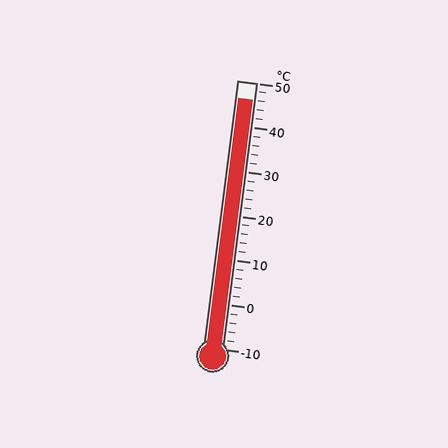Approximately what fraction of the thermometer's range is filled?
The thermometer is filled to approximately 95% of its range.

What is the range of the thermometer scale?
The thermometer scale ranges from -10°C to 50°C.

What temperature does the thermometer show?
The thermometer shows approximately 46°C.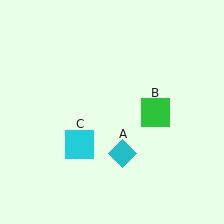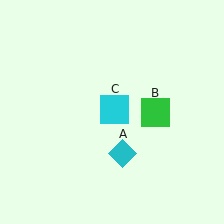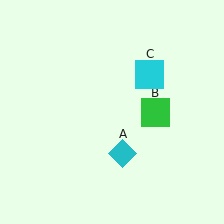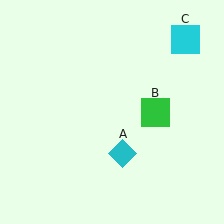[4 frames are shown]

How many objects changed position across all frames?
1 object changed position: cyan square (object C).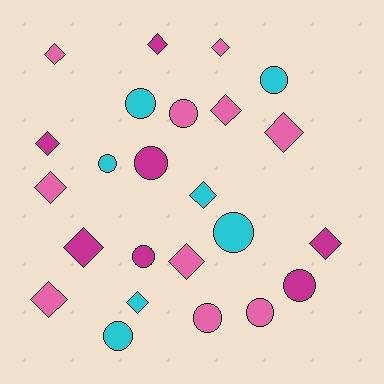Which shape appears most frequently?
Diamond, with 13 objects.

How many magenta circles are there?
There are 3 magenta circles.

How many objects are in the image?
There are 24 objects.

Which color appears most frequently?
Pink, with 10 objects.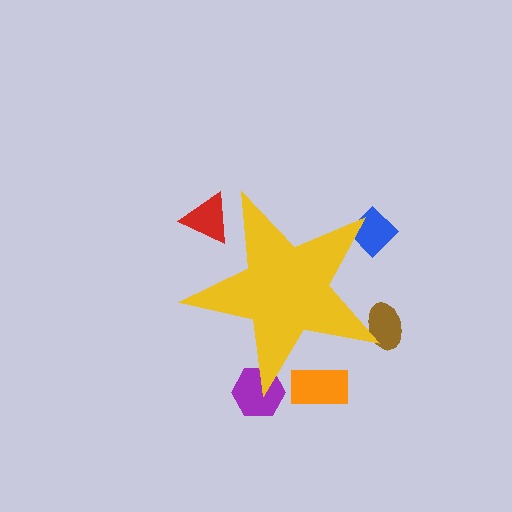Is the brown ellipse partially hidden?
Yes, the brown ellipse is partially hidden behind the yellow star.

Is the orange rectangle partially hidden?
Yes, the orange rectangle is partially hidden behind the yellow star.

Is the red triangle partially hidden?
Yes, the red triangle is partially hidden behind the yellow star.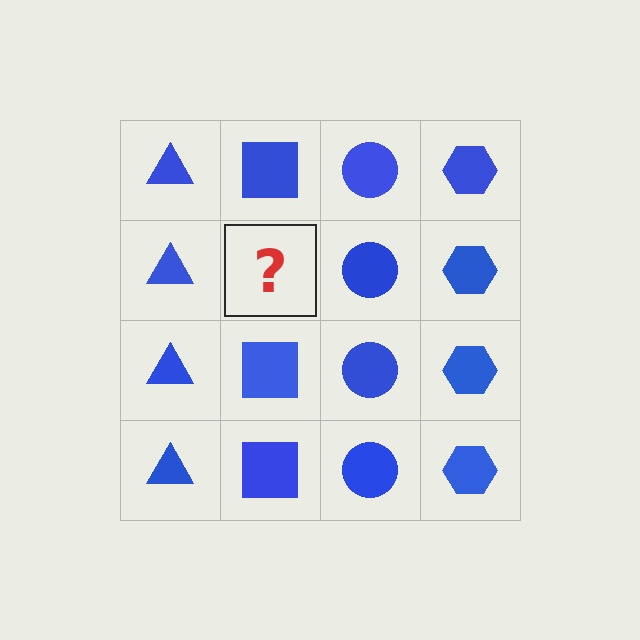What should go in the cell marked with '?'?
The missing cell should contain a blue square.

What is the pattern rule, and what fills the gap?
The rule is that each column has a consistent shape. The gap should be filled with a blue square.